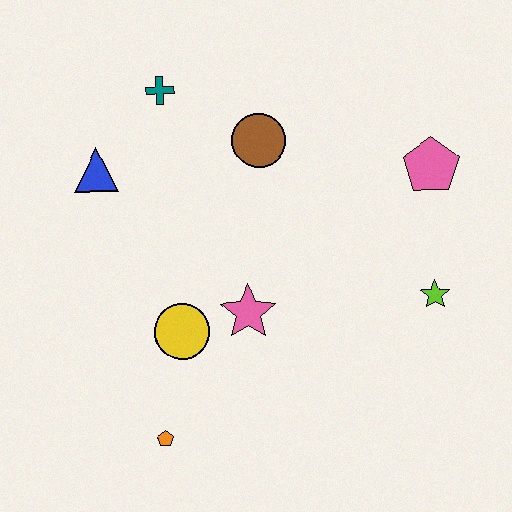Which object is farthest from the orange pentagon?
The pink pentagon is farthest from the orange pentagon.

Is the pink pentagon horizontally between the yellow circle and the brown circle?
No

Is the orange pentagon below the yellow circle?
Yes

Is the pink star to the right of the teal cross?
Yes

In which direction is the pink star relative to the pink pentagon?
The pink star is to the left of the pink pentagon.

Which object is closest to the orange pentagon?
The yellow circle is closest to the orange pentagon.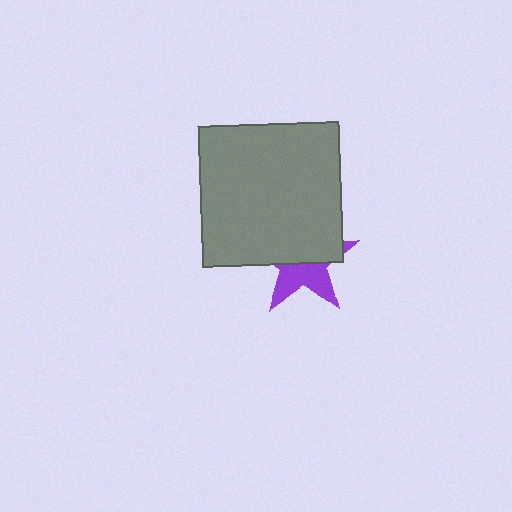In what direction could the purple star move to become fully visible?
The purple star could move down. That would shift it out from behind the gray square entirely.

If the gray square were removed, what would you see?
You would see the complete purple star.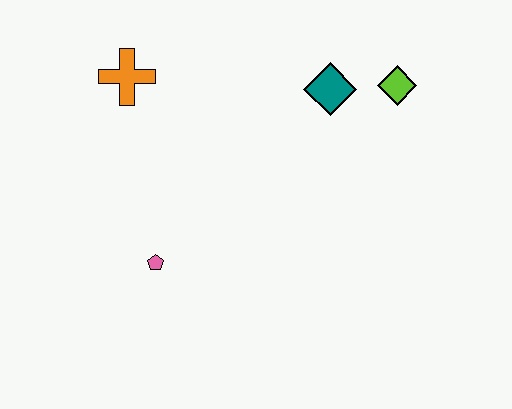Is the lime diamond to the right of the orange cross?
Yes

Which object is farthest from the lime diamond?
The pink pentagon is farthest from the lime diamond.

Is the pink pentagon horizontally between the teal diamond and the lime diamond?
No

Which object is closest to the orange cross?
The pink pentagon is closest to the orange cross.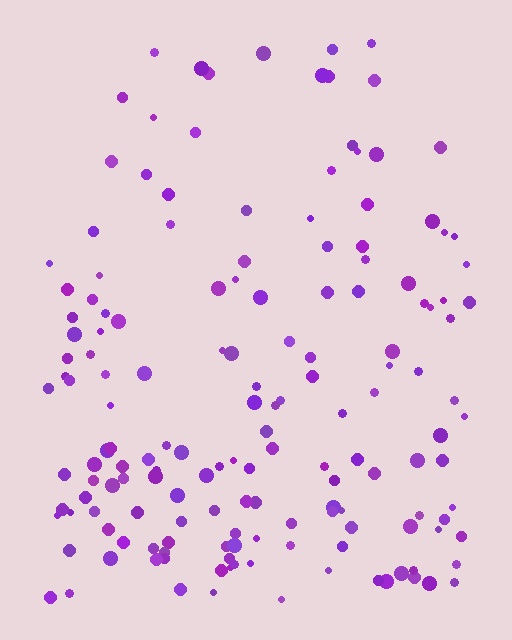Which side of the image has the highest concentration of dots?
The bottom.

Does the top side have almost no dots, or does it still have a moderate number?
Still a moderate number, just noticeably fewer than the bottom.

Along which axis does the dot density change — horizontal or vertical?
Vertical.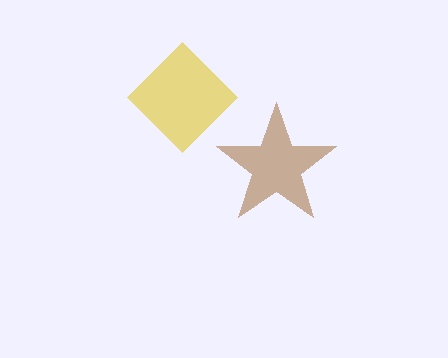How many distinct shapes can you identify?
There are 2 distinct shapes: a brown star, a yellow diamond.